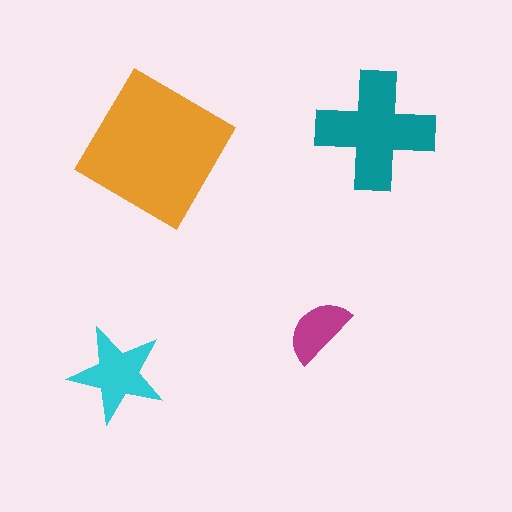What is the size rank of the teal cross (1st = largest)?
2nd.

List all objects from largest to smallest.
The orange diamond, the teal cross, the cyan star, the magenta semicircle.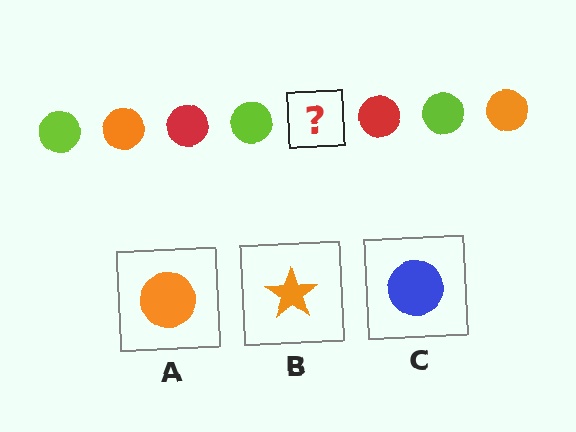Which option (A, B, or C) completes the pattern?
A.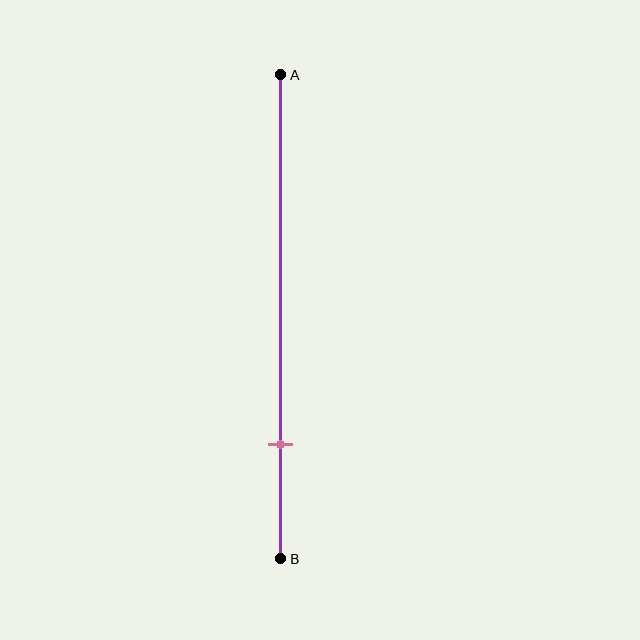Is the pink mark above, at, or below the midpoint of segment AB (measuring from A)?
The pink mark is below the midpoint of segment AB.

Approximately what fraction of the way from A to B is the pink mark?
The pink mark is approximately 75% of the way from A to B.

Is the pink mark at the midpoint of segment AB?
No, the mark is at about 75% from A, not at the 50% midpoint.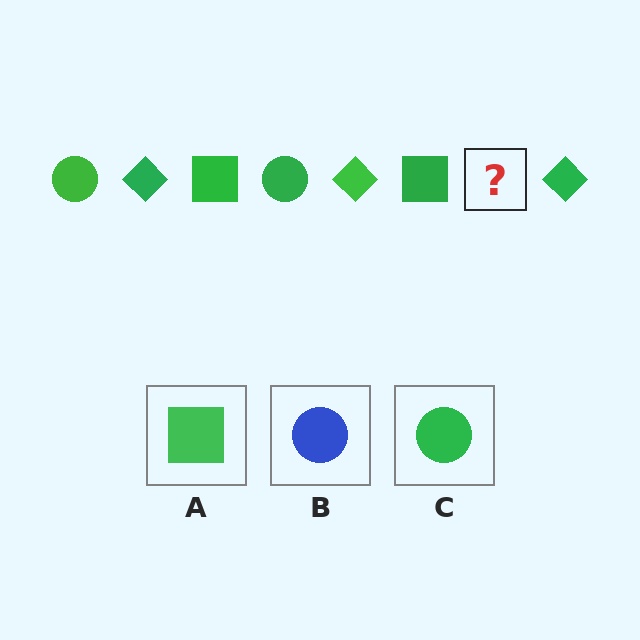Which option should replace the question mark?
Option C.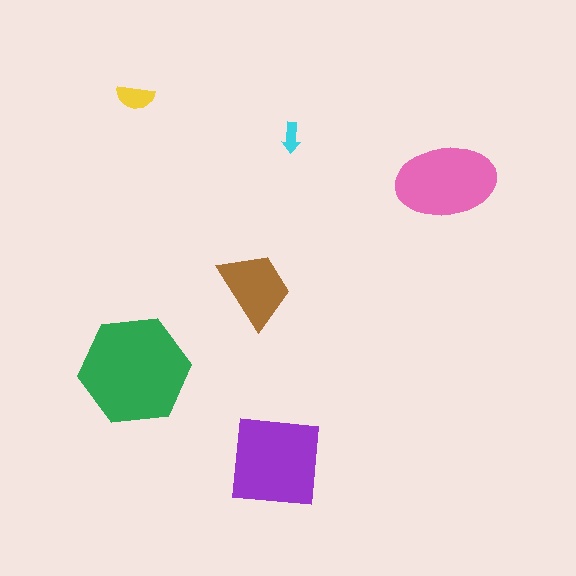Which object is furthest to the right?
The pink ellipse is rightmost.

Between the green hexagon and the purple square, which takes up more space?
The green hexagon.